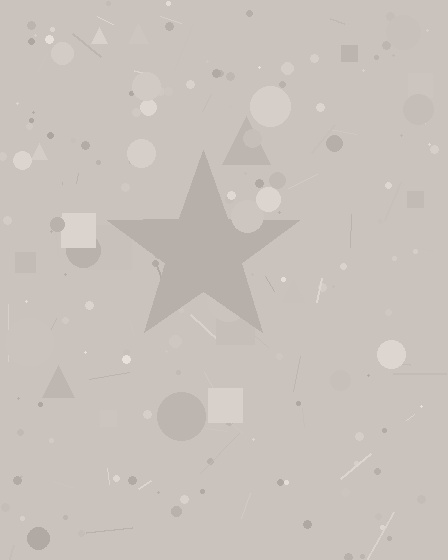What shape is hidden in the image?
A star is hidden in the image.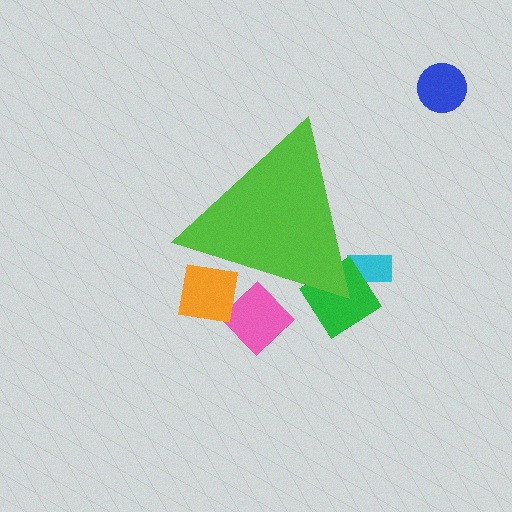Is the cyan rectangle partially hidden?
Yes, the cyan rectangle is partially hidden behind the lime triangle.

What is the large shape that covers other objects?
A lime triangle.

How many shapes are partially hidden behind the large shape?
4 shapes are partially hidden.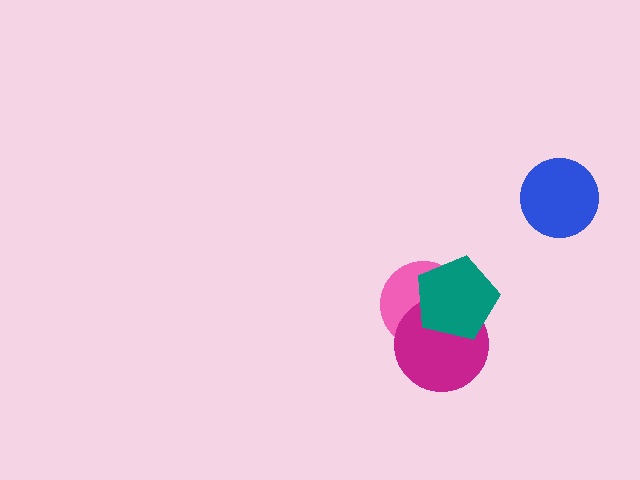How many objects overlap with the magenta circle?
2 objects overlap with the magenta circle.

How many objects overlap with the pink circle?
2 objects overlap with the pink circle.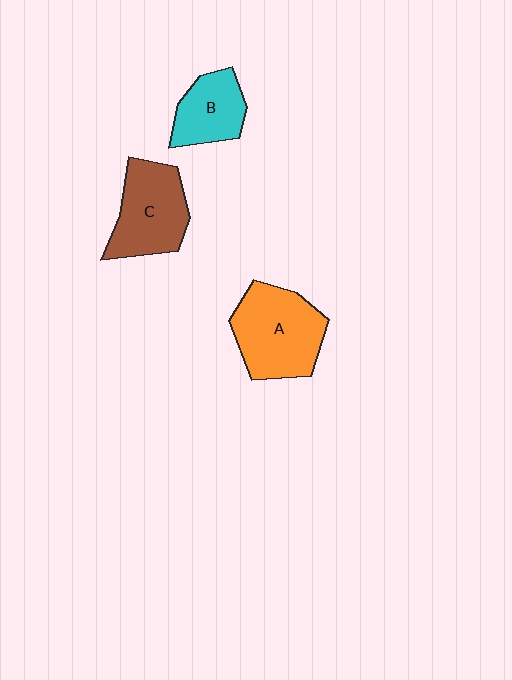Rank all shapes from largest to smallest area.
From largest to smallest: A (orange), C (brown), B (cyan).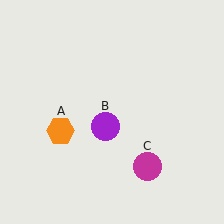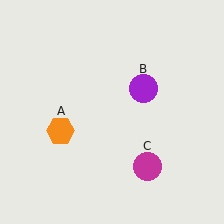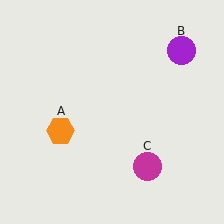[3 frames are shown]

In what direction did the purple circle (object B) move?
The purple circle (object B) moved up and to the right.